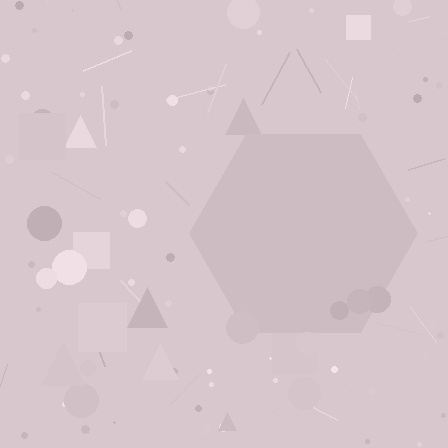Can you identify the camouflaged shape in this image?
The camouflaged shape is a hexagon.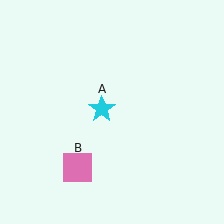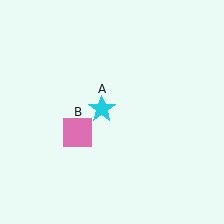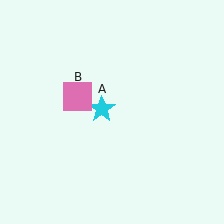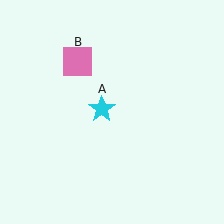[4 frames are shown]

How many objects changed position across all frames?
1 object changed position: pink square (object B).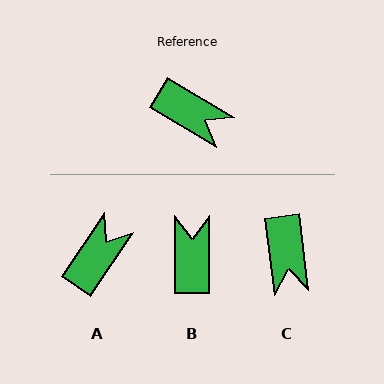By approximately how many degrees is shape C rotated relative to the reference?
Approximately 52 degrees clockwise.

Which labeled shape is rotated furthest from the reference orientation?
B, about 121 degrees away.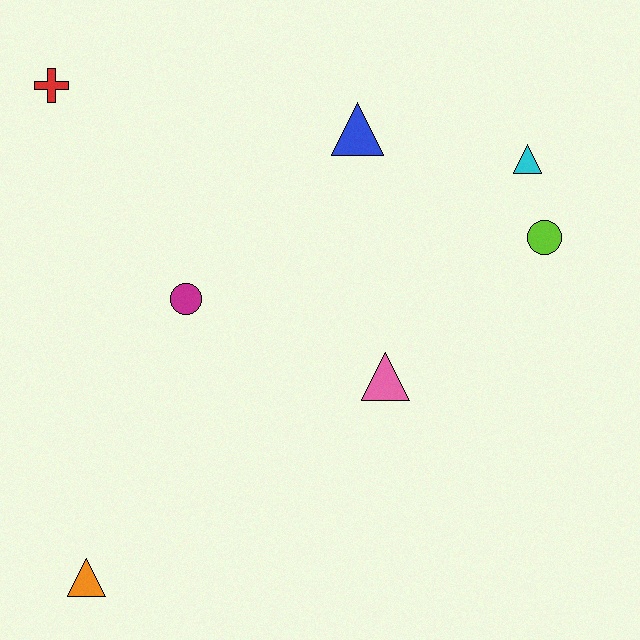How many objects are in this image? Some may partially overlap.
There are 7 objects.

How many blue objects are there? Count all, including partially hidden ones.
There is 1 blue object.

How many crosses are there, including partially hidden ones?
There is 1 cross.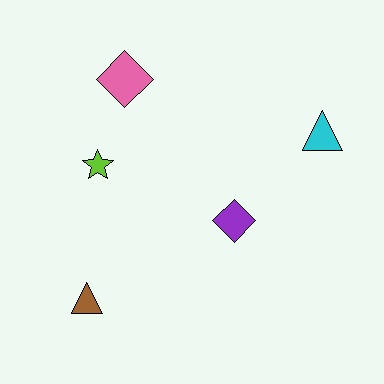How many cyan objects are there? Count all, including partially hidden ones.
There is 1 cyan object.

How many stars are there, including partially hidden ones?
There is 1 star.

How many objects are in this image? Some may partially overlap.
There are 5 objects.